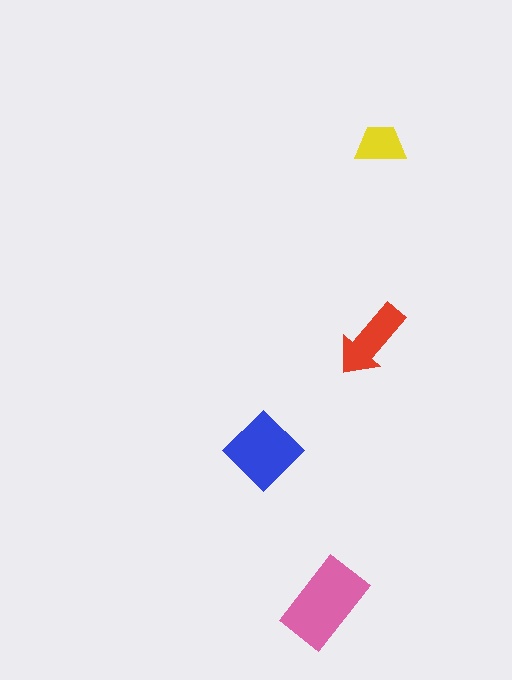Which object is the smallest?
The yellow trapezoid.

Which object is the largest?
The pink rectangle.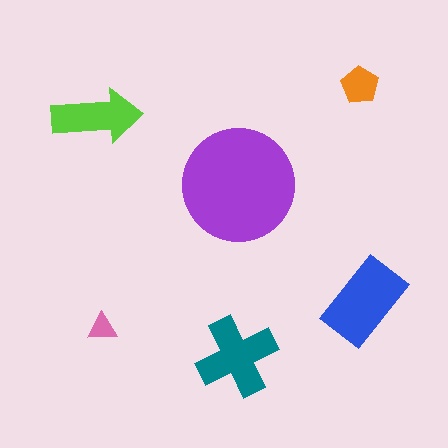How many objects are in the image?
There are 6 objects in the image.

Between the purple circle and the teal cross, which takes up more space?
The purple circle.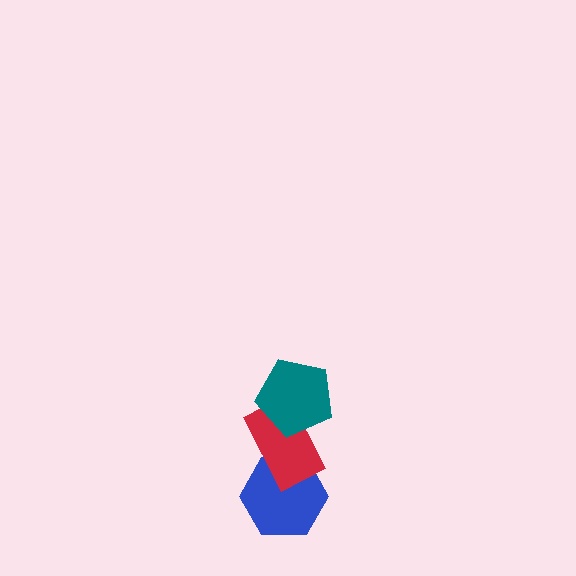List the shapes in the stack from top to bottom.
From top to bottom: the teal pentagon, the red rectangle, the blue hexagon.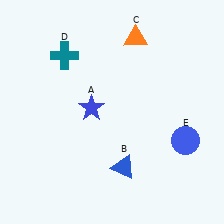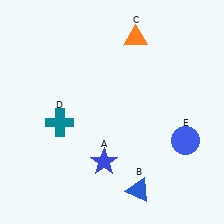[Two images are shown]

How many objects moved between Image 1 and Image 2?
3 objects moved between the two images.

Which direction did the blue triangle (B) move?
The blue triangle (B) moved down.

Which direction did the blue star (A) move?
The blue star (A) moved down.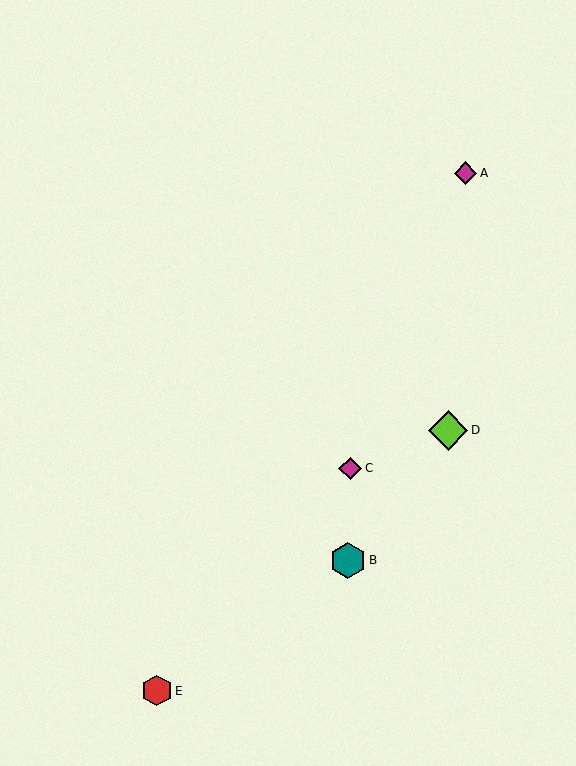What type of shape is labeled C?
Shape C is a magenta diamond.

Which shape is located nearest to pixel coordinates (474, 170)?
The magenta diamond (labeled A) at (465, 173) is nearest to that location.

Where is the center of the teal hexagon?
The center of the teal hexagon is at (348, 560).